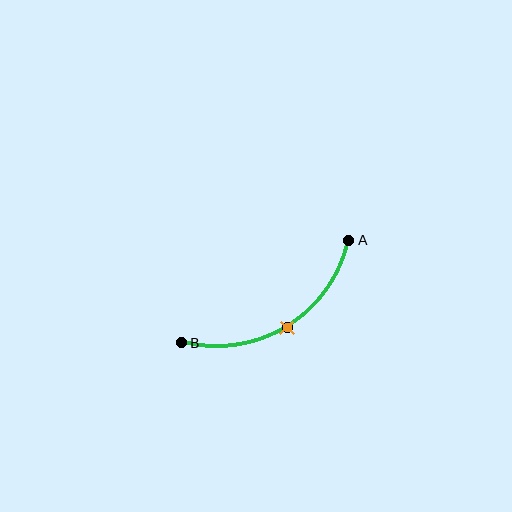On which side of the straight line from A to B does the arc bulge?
The arc bulges below the straight line connecting A and B.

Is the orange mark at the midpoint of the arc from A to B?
Yes. The orange mark lies on the arc at equal arc-length from both A and B — it is the arc midpoint.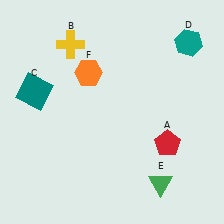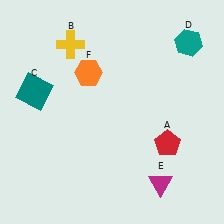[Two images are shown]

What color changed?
The triangle (E) changed from green in Image 1 to magenta in Image 2.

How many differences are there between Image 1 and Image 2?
There is 1 difference between the two images.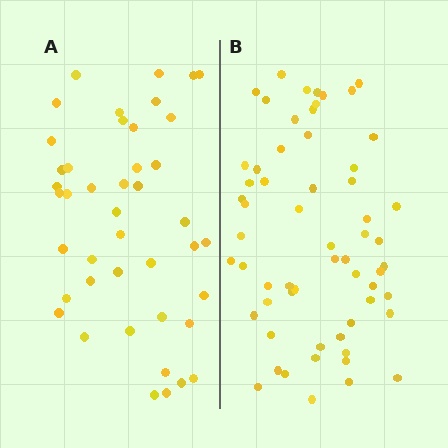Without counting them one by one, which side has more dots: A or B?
Region B (the right region) has more dots.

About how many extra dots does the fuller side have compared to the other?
Region B has approximately 15 more dots than region A.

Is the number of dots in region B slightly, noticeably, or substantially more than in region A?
Region B has noticeably more, but not dramatically so. The ratio is roughly 1.4 to 1.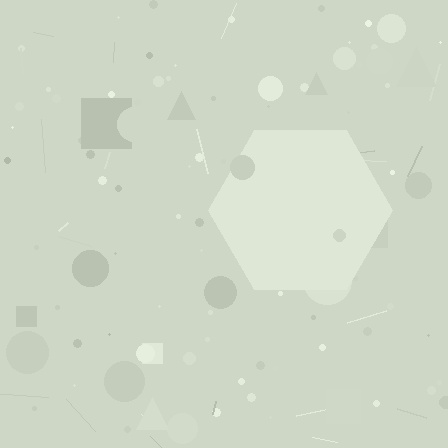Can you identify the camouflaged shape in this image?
The camouflaged shape is a hexagon.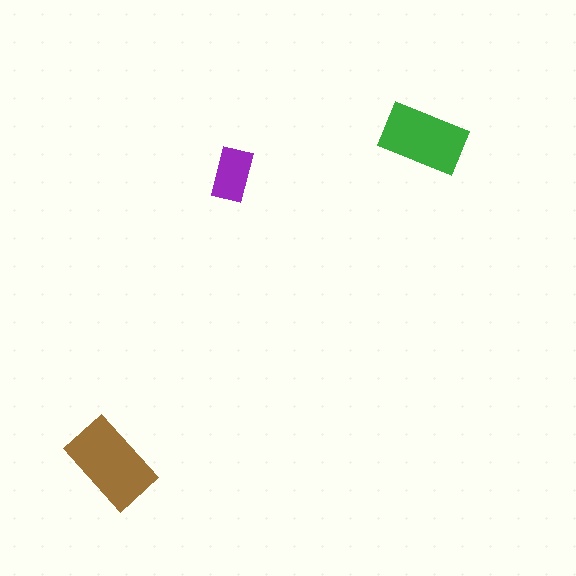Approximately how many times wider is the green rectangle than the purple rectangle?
About 1.5 times wider.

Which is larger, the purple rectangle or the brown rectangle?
The brown one.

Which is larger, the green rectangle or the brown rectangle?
The brown one.